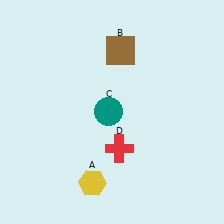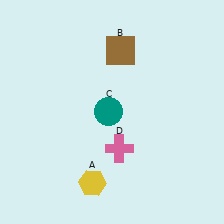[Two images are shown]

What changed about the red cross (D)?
In Image 1, D is red. In Image 2, it changed to pink.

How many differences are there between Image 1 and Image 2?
There is 1 difference between the two images.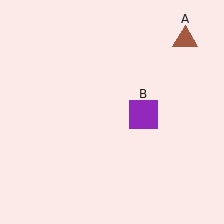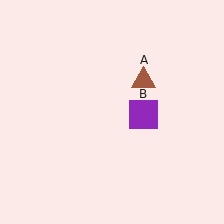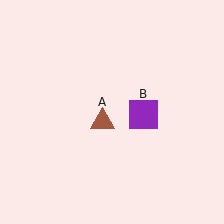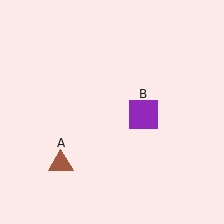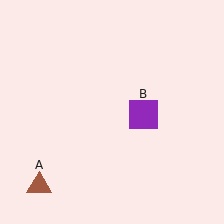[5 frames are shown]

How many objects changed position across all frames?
1 object changed position: brown triangle (object A).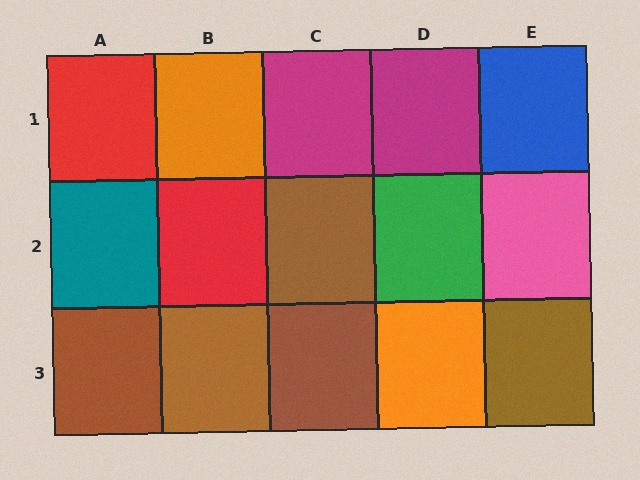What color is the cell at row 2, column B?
Red.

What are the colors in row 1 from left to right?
Red, orange, magenta, magenta, blue.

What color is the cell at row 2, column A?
Teal.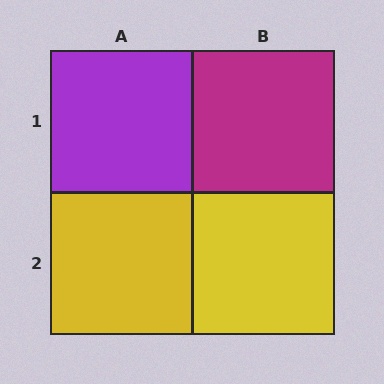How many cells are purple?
1 cell is purple.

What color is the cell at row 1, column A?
Purple.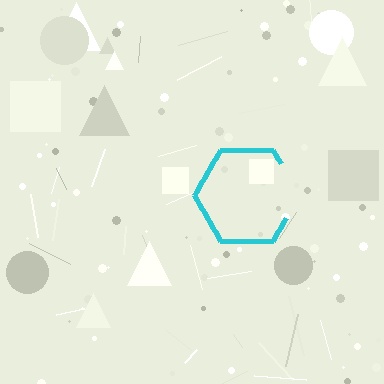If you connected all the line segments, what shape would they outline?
They would outline a hexagon.